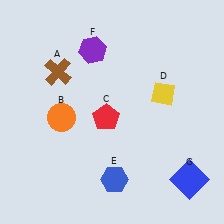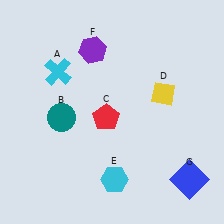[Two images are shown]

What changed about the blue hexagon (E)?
In Image 1, E is blue. In Image 2, it changed to cyan.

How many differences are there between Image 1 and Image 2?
There are 3 differences between the two images.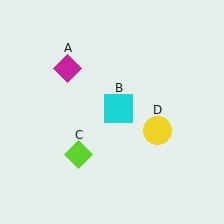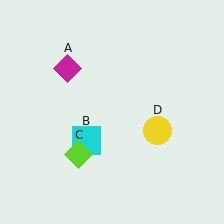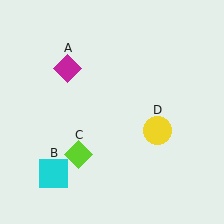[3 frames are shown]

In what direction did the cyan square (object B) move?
The cyan square (object B) moved down and to the left.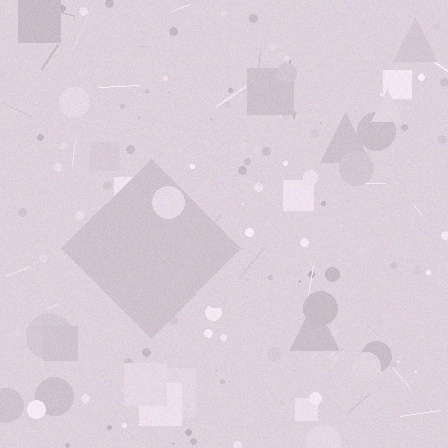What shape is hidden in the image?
A diamond is hidden in the image.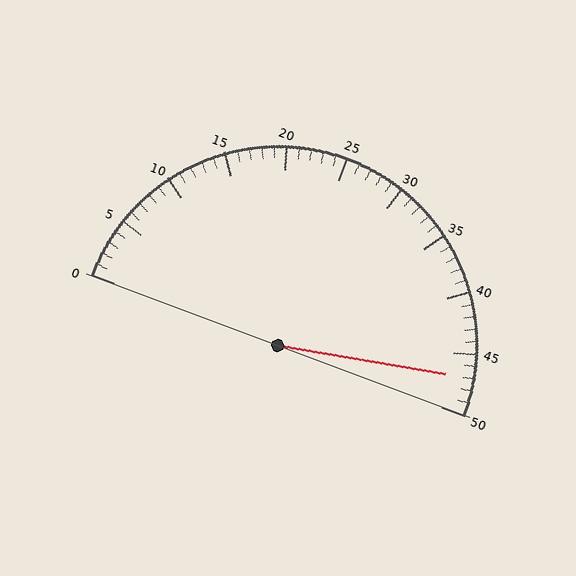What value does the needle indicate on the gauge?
The needle indicates approximately 47.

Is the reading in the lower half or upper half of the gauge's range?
The reading is in the upper half of the range (0 to 50).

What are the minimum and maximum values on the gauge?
The gauge ranges from 0 to 50.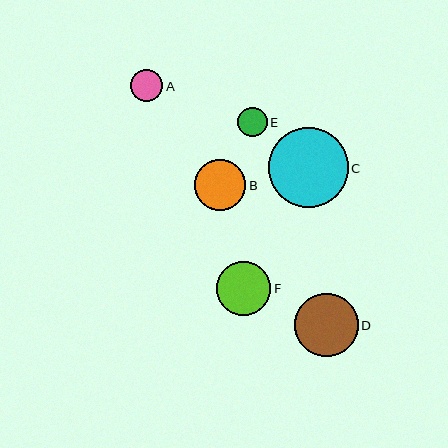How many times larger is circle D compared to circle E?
Circle D is approximately 2.1 times the size of circle E.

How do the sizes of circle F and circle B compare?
Circle F and circle B are approximately the same size.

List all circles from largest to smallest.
From largest to smallest: C, D, F, B, A, E.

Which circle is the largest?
Circle C is the largest with a size of approximately 80 pixels.